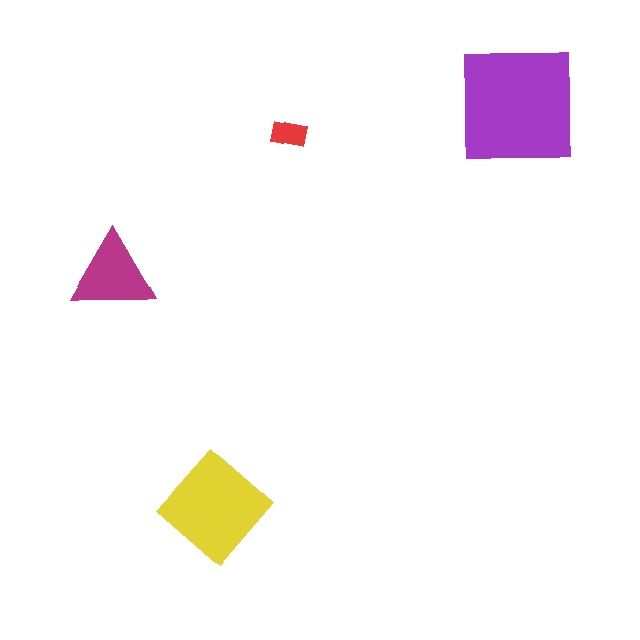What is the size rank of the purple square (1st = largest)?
1st.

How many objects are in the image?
There are 4 objects in the image.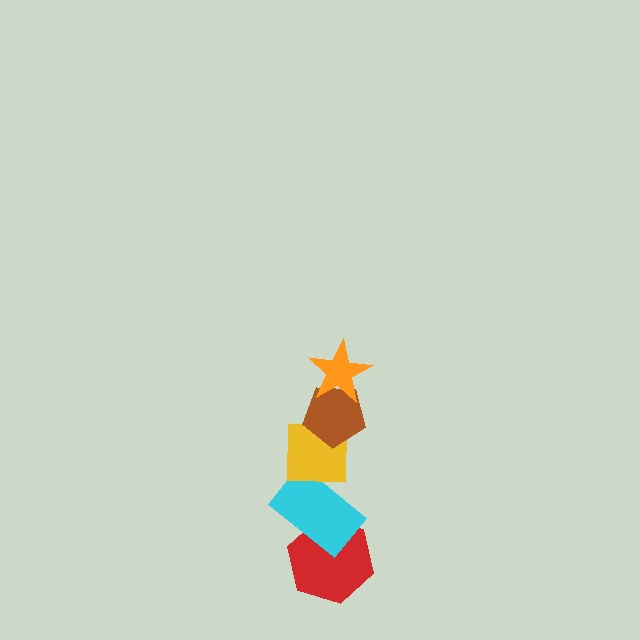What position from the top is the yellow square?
The yellow square is 3rd from the top.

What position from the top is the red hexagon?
The red hexagon is 5th from the top.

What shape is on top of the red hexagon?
The cyan rectangle is on top of the red hexagon.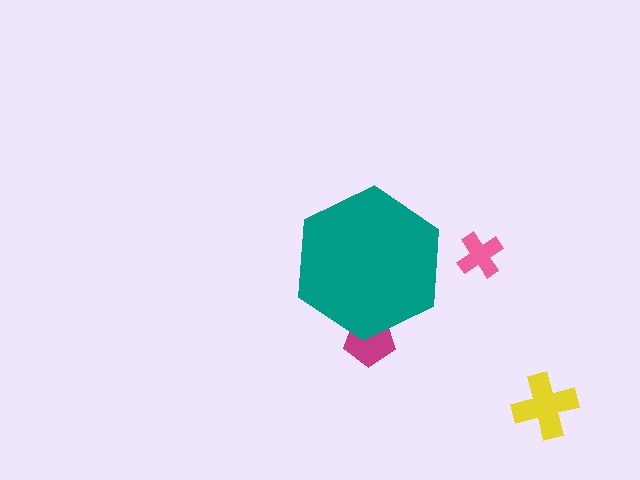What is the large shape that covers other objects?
A teal hexagon.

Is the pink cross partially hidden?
No, the pink cross is fully visible.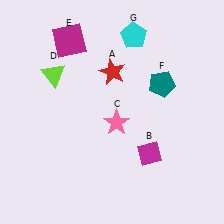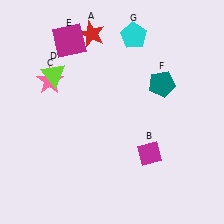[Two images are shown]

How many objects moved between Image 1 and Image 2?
2 objects moved between the two images.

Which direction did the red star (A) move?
The red star (A) moved up.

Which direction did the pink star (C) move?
The pink star (C) moved left.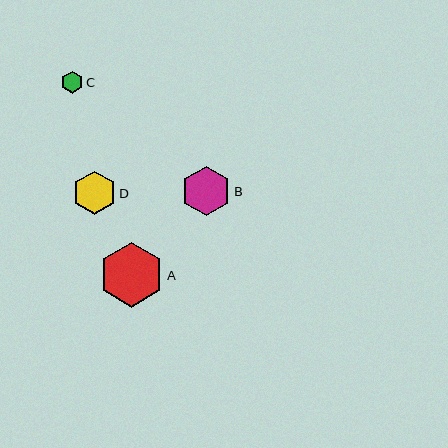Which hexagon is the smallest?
Hexagon C is the smallest with a size of approximately 22 pixels.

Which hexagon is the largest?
Hexagon A is the largest with a size of approximately 65 pixels.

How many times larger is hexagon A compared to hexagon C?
Hexagon A is approximately 3.0 times the size of hexagon C.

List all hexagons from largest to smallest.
From largest to smallest: A, B, D, C.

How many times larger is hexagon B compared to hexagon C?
Hexagon B is approximately 2.3 times the size of hexagon C.